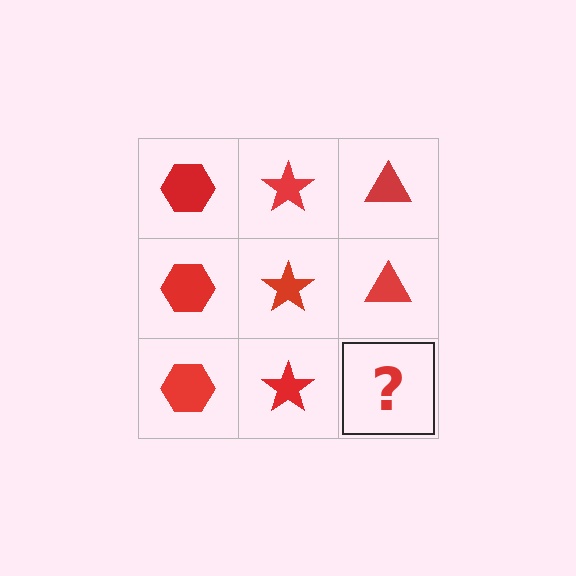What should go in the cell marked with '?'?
The missing cell should contain a red triangle.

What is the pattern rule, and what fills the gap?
The rule is that each column has a consistent shape. The gap should be filled with a red triangle.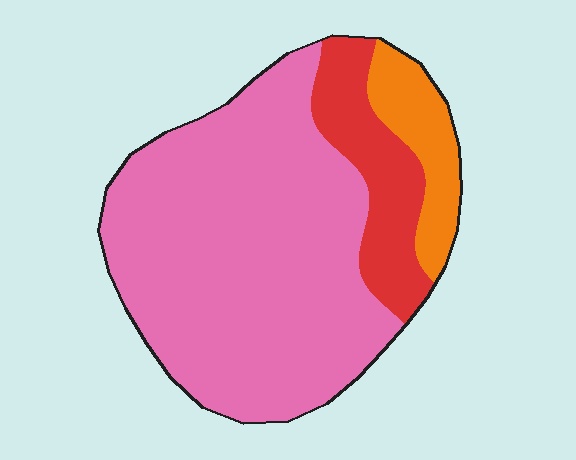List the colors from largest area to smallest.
From largest to smallest: pink, red, orange.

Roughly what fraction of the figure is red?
Red takes up about one sixth (1/6) of the figure.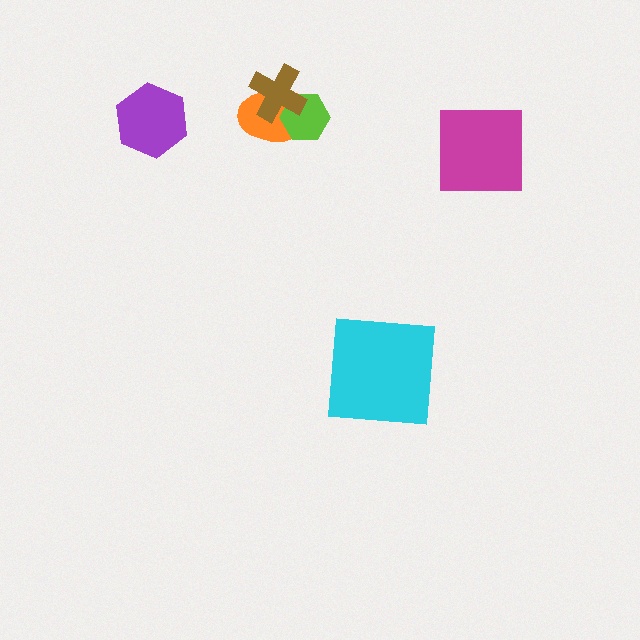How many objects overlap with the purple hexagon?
0 objects overlap with the purple hexagon.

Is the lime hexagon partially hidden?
Yes, it is partially covered by another shape.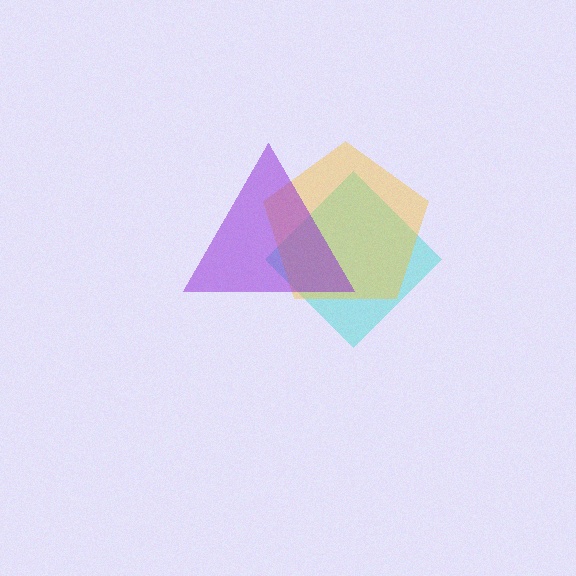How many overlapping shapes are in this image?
There are 3 overlapping shapes in the image.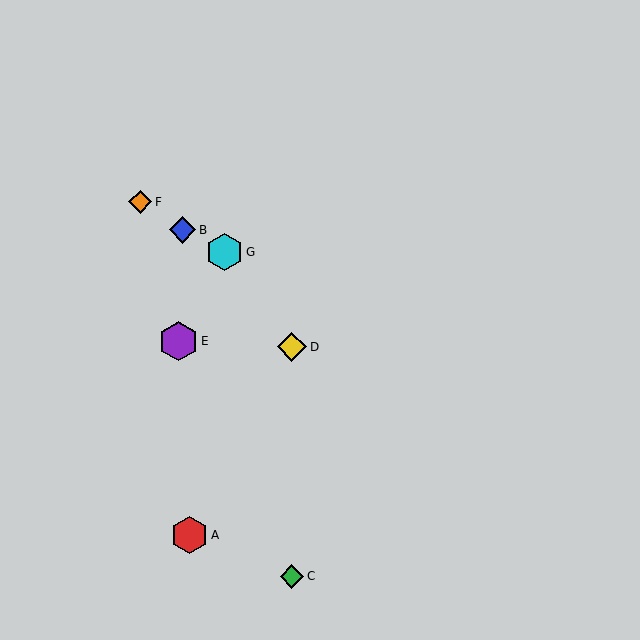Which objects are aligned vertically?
Objects C, D are aligned vertically.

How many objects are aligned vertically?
2 objects (C, D) are aligned vertically.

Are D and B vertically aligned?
No, D is at x≈292 and B is at x≈183.